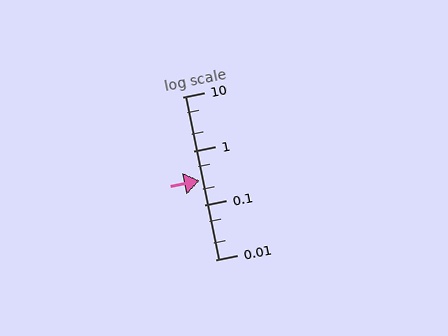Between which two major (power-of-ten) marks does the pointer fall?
The pointer is between 0.1 and 1.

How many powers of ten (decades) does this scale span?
The scale spans 3 decades, from 0.01 to 10.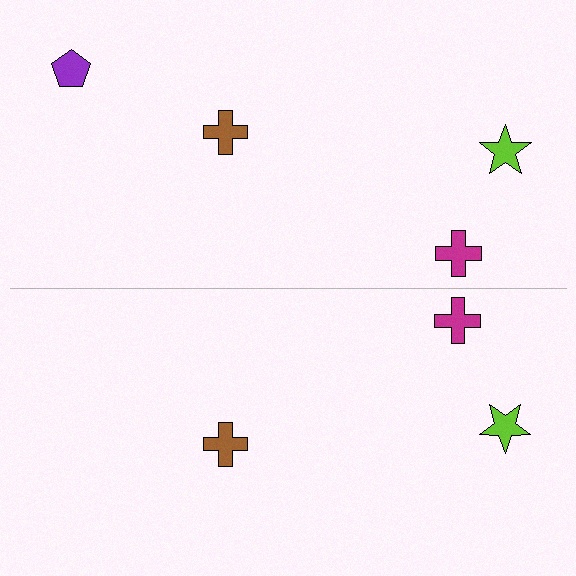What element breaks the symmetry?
A purple pentagon is missing from the bottom side.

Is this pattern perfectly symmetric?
No, the pattern is not perfectly symmetric. A purple pentagon is missing from the bottom side.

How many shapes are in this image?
There are 7 shapes in this image.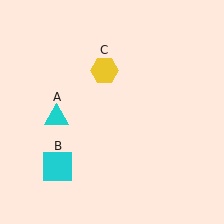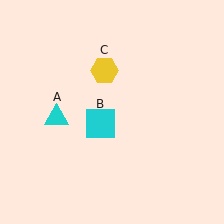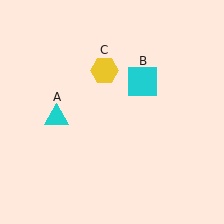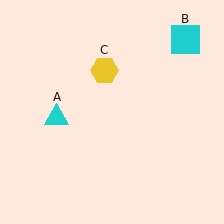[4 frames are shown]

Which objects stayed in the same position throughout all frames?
Cyan triangle (object A) and yellow hexagon (object C) remained stationary.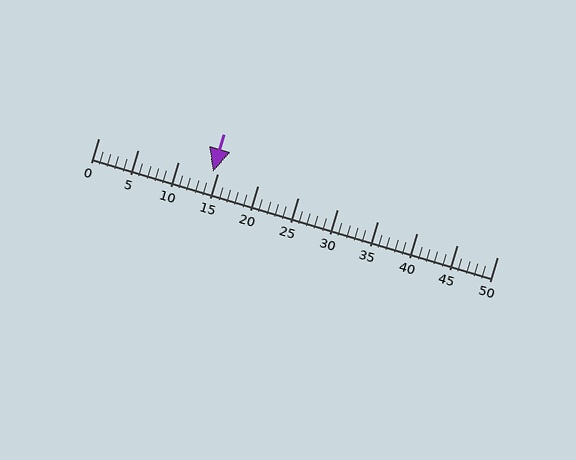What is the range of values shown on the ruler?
The ruler shows values from 0 to 50.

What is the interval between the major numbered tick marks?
The major tick marks are spaced 5 units apart.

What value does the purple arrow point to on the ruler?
The purple arrow points to approximately 14.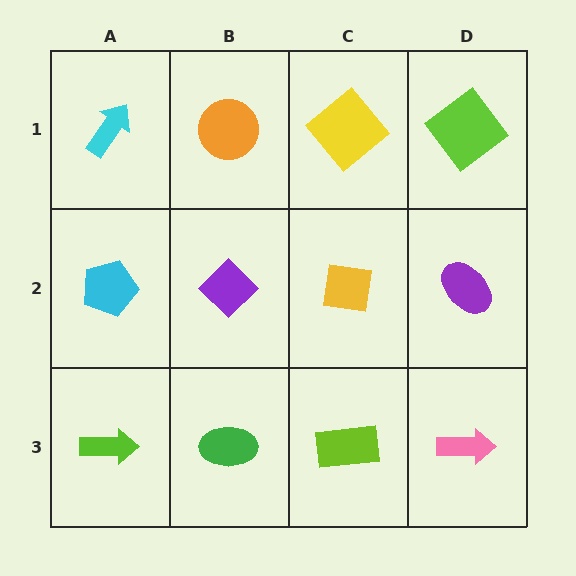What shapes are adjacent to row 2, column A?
A cyan arrow (row 1, column A), a lime arrow (row 3, column A), a purple diamond (row 2, column B).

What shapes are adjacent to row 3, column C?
A yellow square (row 2, column C), a green ellipse (row 3, column B), a pink arrow (row 3, column D).